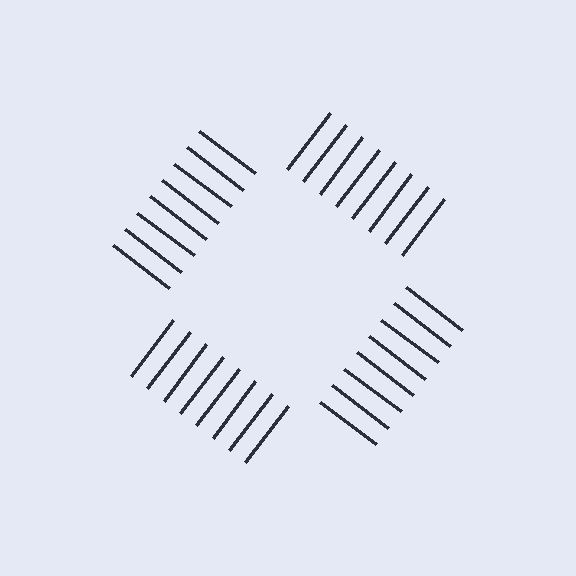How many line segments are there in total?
32 — 8 along each of the 4 edges.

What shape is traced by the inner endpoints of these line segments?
An illusory square — the line segments terminate on its edges but no continuous stroke is drawn.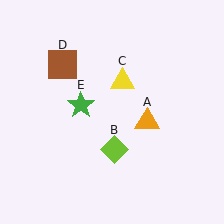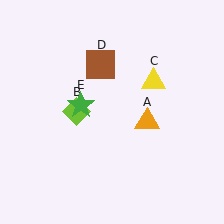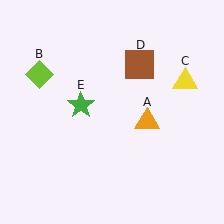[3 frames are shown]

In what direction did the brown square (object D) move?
The brown square (object D) moved right.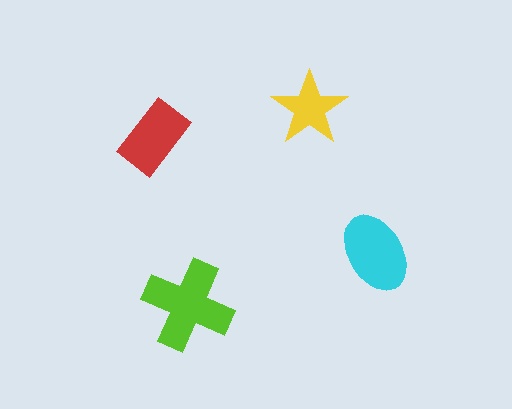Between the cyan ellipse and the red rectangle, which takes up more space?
The cyan ellipse.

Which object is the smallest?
The yellow star.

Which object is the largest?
The lime cross.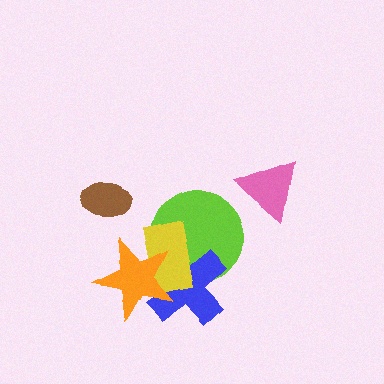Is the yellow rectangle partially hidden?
Yes, it is partially covered by another shape.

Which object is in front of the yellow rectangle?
The orange star is in front of the yellow rectangle.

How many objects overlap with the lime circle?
3 objects overlap with the lime circle.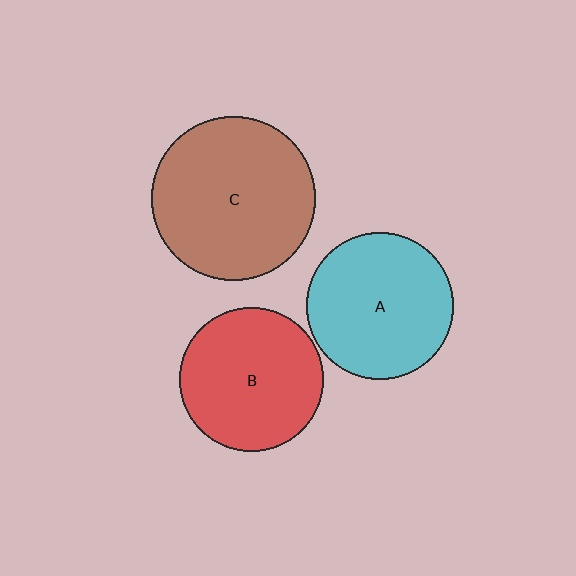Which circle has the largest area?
Circle C (brown).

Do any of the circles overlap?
No, none of the circles overlap.